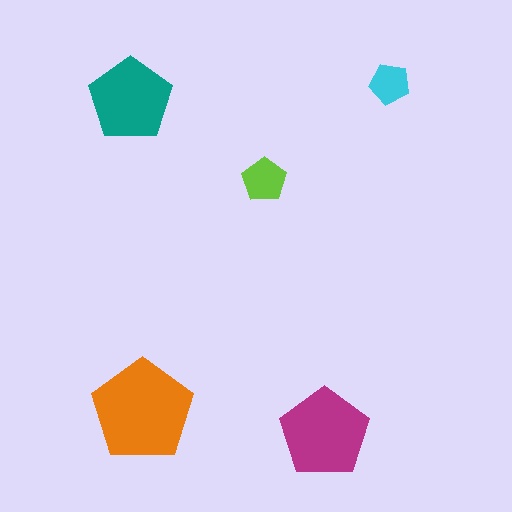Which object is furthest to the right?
The cyan pentagon is rightmost.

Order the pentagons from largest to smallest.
the orange one, the magenta one, the teal one, the lime one, the cyan one.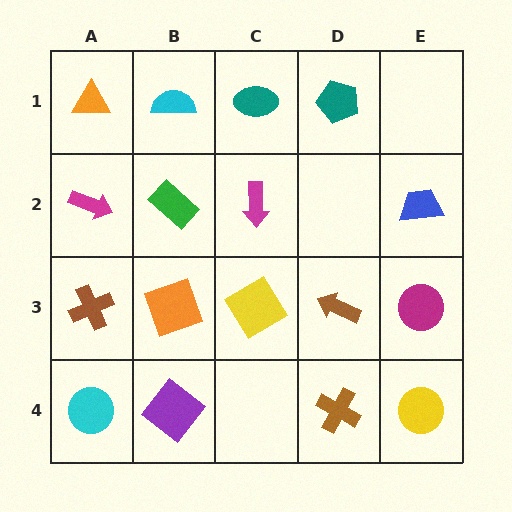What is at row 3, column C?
A yellow diamond.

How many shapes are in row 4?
4 shapes.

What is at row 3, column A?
A brown cross.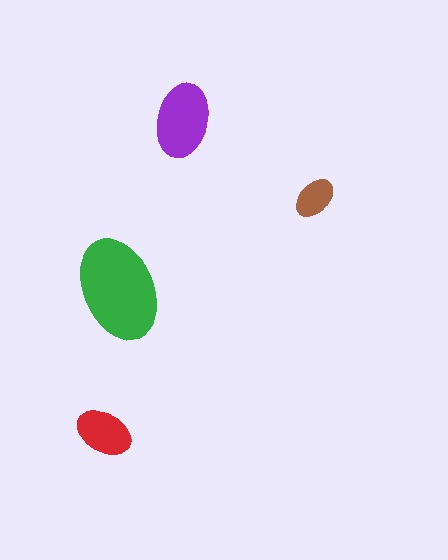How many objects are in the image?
There are 4 objects in the image.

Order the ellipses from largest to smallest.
the green one, the purple one, the red one, the brown one.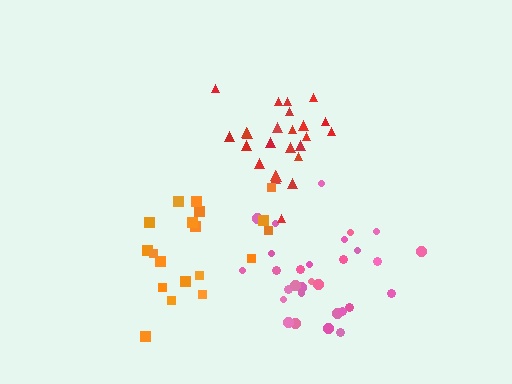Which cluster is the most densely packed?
Red.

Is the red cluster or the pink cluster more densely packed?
Red.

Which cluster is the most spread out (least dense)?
Orange.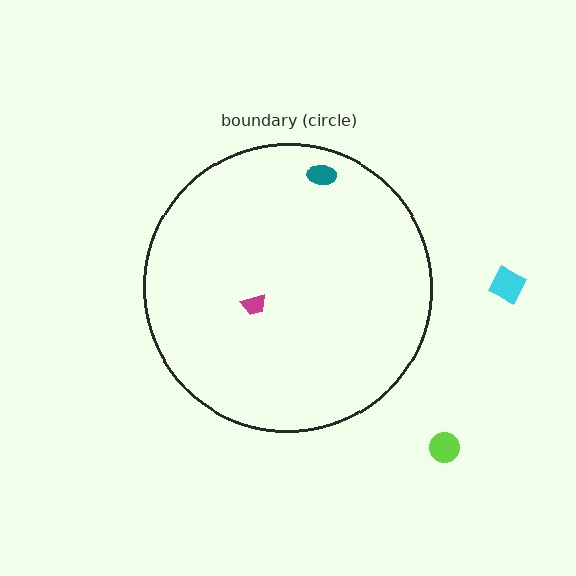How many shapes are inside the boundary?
2 inside, 2 outside.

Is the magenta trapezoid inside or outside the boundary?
Inside.